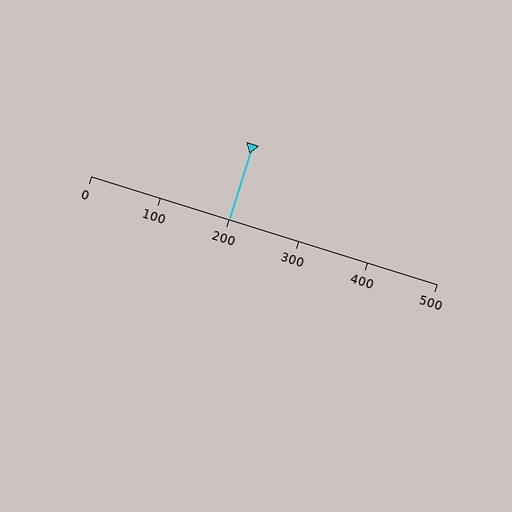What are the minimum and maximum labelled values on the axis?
The axis runs from 0 to 500.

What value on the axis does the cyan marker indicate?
The marker indicates approximately 200.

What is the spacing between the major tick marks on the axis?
The major ticks are spaced 100 apart.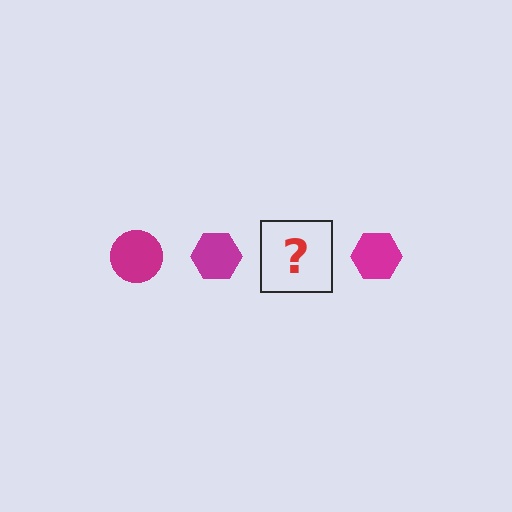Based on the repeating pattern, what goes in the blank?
The blank should be a magenta circle.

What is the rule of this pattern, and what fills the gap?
The rule is that the pattern cycles through circle, hexagon shapes in magenta. The gap should be filled with a magenta circle.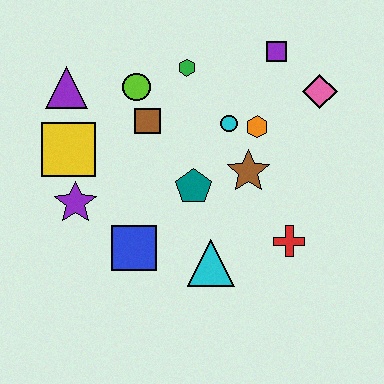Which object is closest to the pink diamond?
The purple square is closest to the pink diamond.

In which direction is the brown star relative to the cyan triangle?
The brown star is above the cyan triangle.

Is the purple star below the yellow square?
Yes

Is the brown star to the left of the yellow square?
No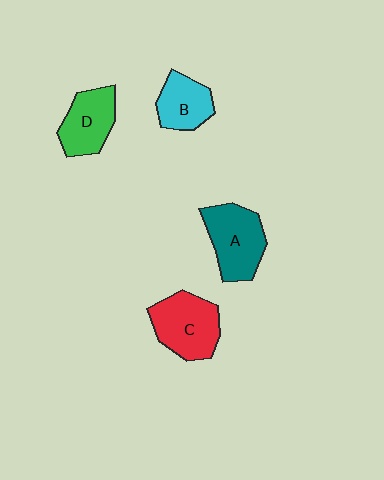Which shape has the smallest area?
Shape B (cyan).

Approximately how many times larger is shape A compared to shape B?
Approximately 1.4 times.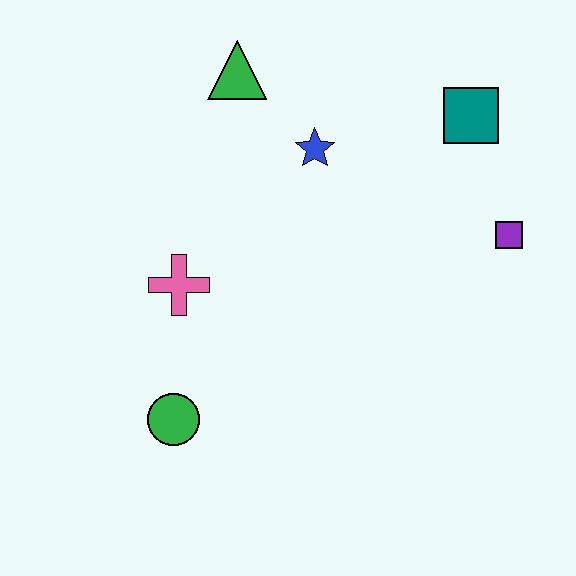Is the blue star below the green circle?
No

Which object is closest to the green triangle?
The blue star is closest to the green triangle.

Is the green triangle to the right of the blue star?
No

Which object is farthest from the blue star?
The green circle is farthest from the blue star.